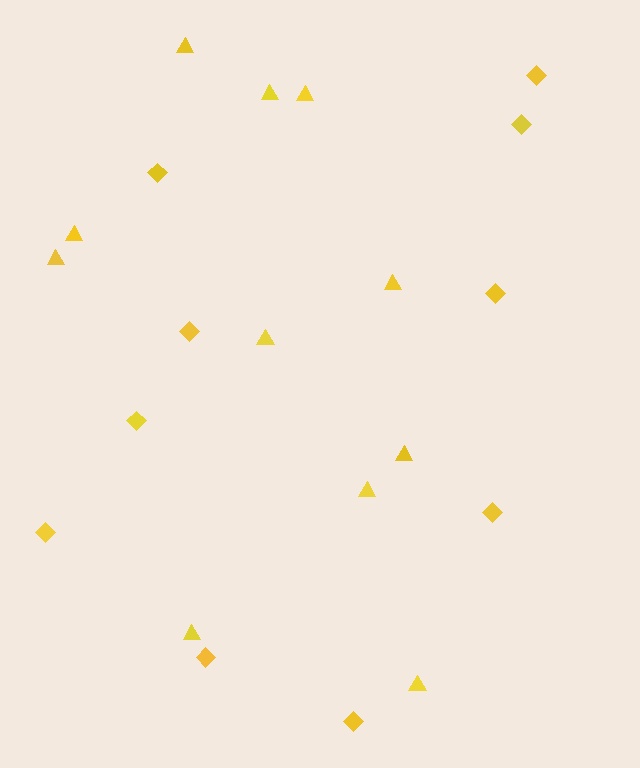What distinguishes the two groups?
There are 2 groups: one group of diamonds (10) and one group of triangles (11).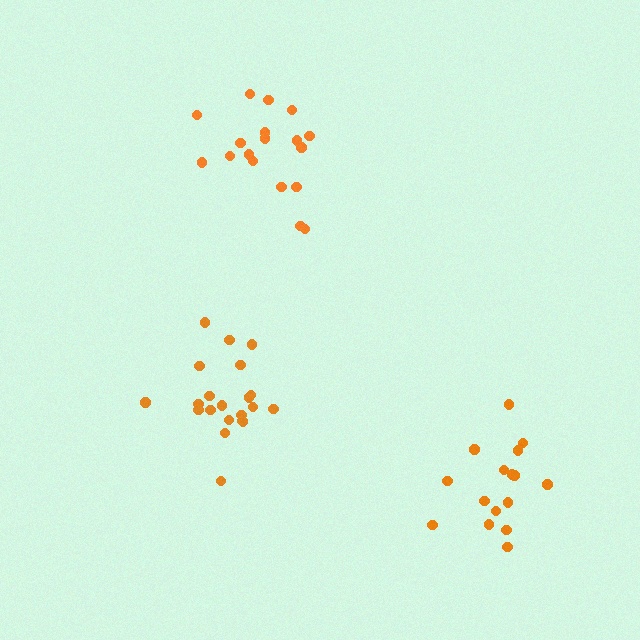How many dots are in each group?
Group 1: 21 dots, Group 2: 18 dots, Group 3: 16 dots (55 total).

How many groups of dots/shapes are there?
There are 3 groups.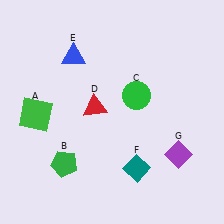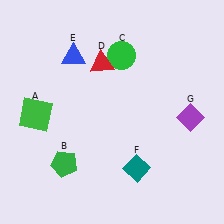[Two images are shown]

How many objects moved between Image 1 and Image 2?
3 objects moved between the two images.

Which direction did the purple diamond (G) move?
The purple diamond (G) moved up.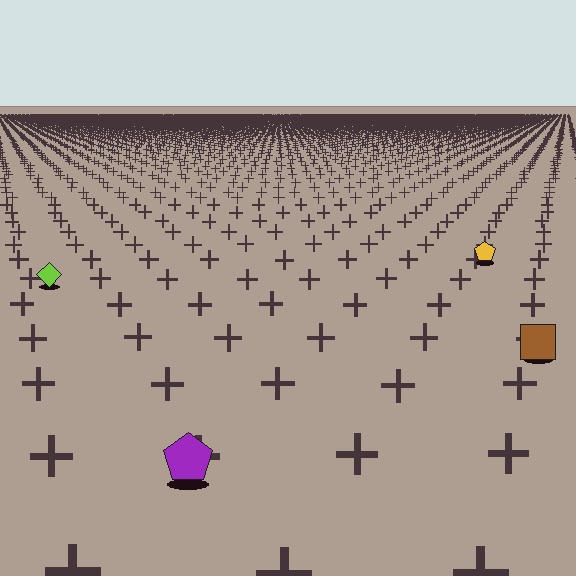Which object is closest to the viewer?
The purple pentagon is closest. The texture marks near it are larger and more spread out.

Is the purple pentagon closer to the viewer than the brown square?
Yes. The purple pentagon is closer — you can tell from the texture gradient: the ground texture is coarser near it.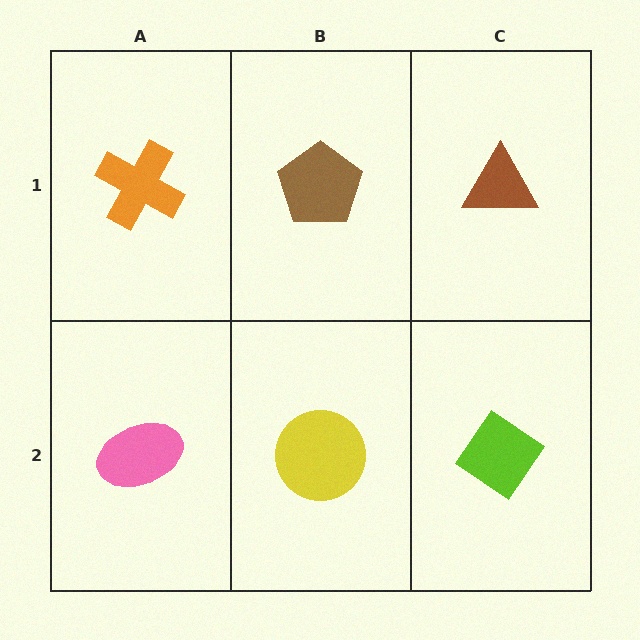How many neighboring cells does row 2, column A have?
2.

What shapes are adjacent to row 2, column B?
A brown pentagon (row 1, column B), a pink ellipse (row 2, column A), a lime diamond (row 2, column C).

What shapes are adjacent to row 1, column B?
A yellow circle (row 2, column B), an orange cross (row 1, column A), a brown triangle (row 1, column C).